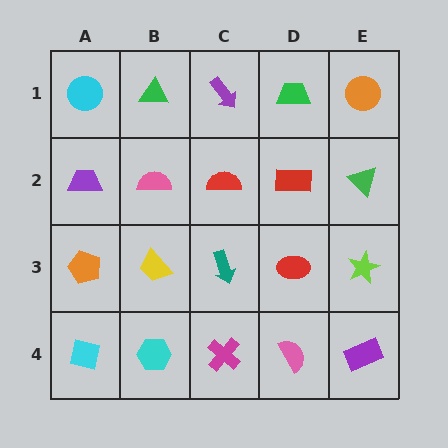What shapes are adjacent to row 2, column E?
An orange circle (row 1, column E), a lime star (row 3, column E), a red rectangle (row 2, column D).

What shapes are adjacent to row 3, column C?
A red semicircle (row 2, column C), a magenta cross (row 4, column C), a yellow trapezoid (row 3, column B), a red ellipse (row 3, column D).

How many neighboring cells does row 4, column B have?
3.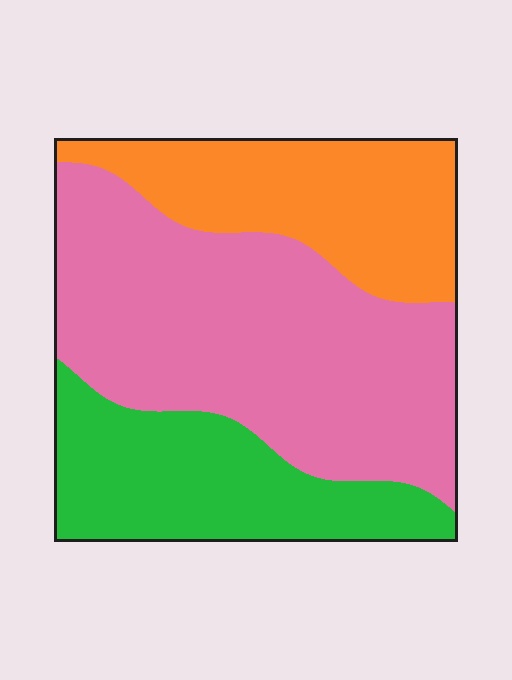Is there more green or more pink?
Pink.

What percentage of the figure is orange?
Orange takes up less than a quarter of the figure.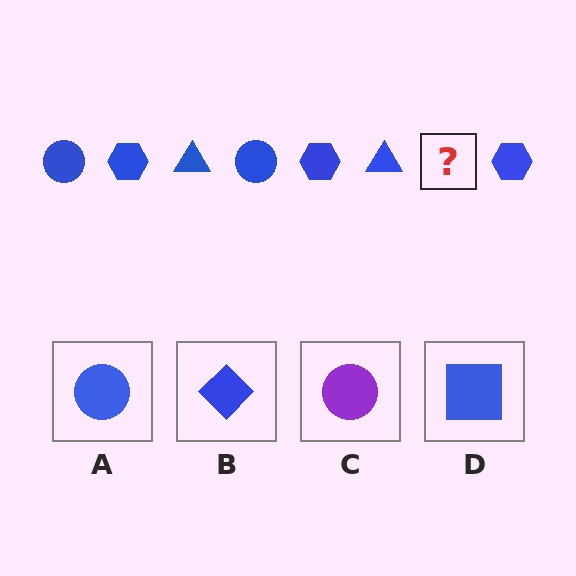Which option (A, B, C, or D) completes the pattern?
A.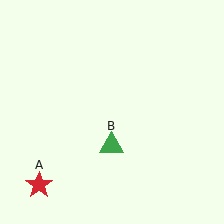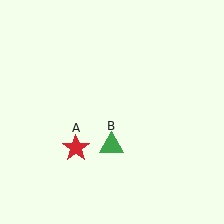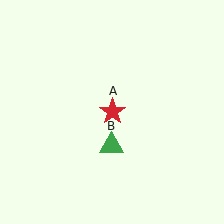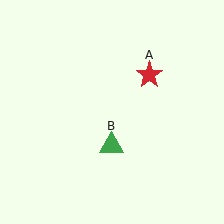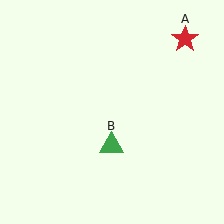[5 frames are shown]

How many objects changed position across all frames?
1 object changed position: red star (object A).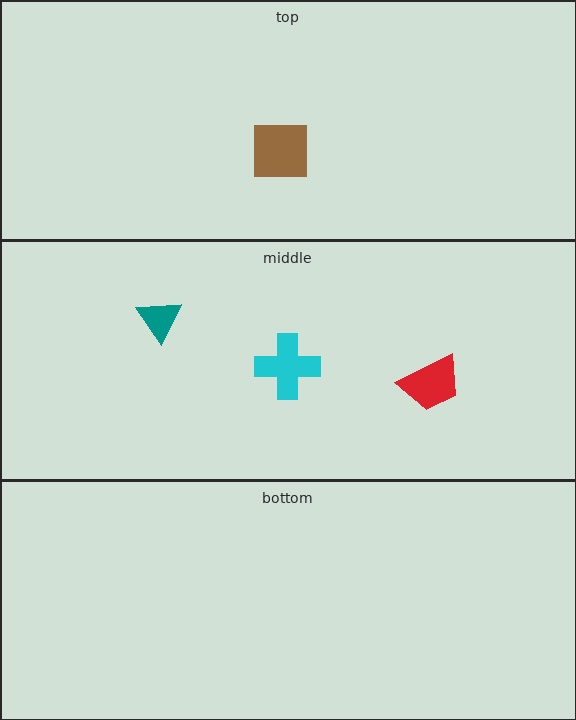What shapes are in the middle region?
The red trapezoid, the teal triangle, the cyan cross.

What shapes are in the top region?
The brown square.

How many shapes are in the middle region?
3.